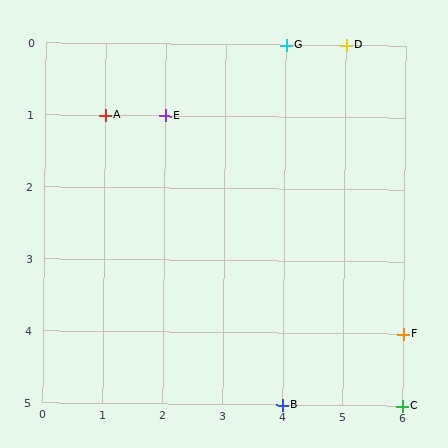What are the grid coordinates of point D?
Point D is at grid coordinates (5, 0).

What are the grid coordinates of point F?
Point F is at grid coordinates (6, 4).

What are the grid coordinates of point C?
Point C is at grid coordinates (6, 5).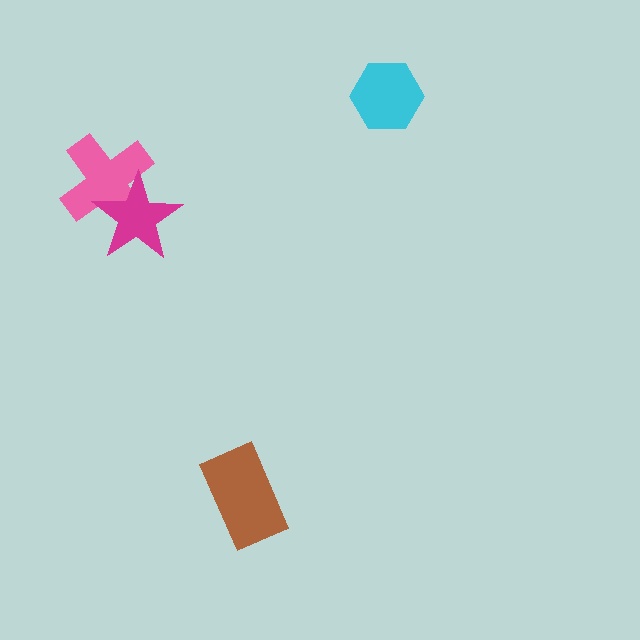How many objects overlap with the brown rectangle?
0 objects overlap with the brown rectangle.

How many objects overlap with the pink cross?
1 object overlaps with the pink cross.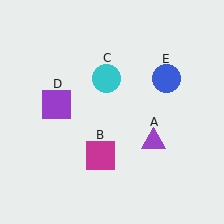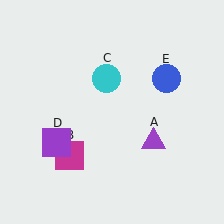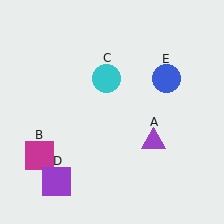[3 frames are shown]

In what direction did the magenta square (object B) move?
The magenta square (object B) moved left.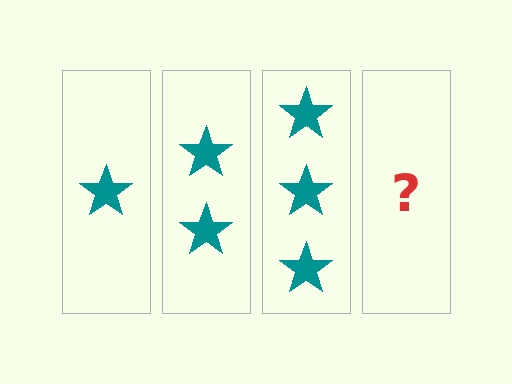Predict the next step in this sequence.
The next step is 4 stars.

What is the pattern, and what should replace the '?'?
The pattern is that each step adds one more star. The '?' should be 4 stars.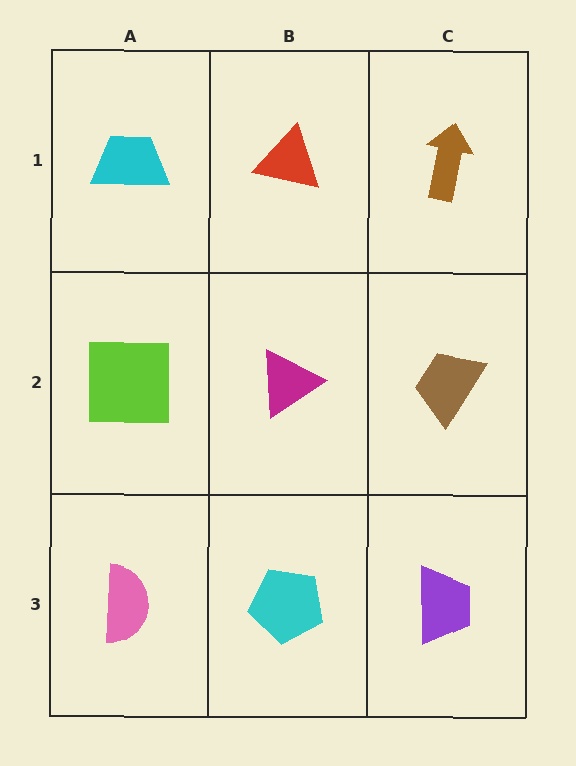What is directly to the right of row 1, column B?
A brown arrow.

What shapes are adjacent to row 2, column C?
A brown arrow (row 1, column C), a purple trapezoid (row 3, column C), a magenta triangle (row 2, column B).